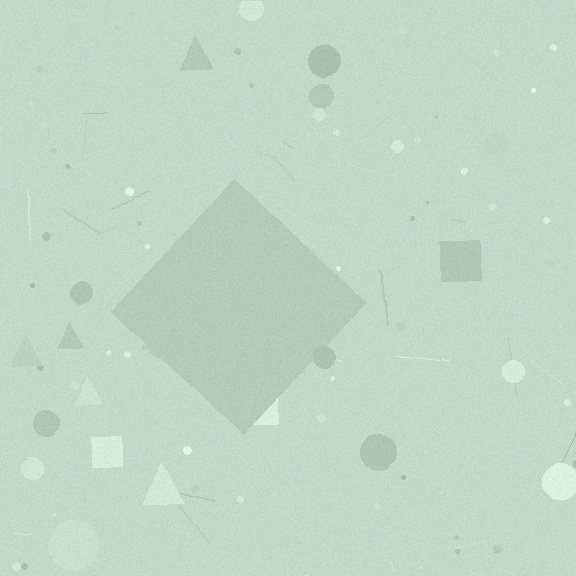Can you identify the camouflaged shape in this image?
The camouflaged shape is a diamond.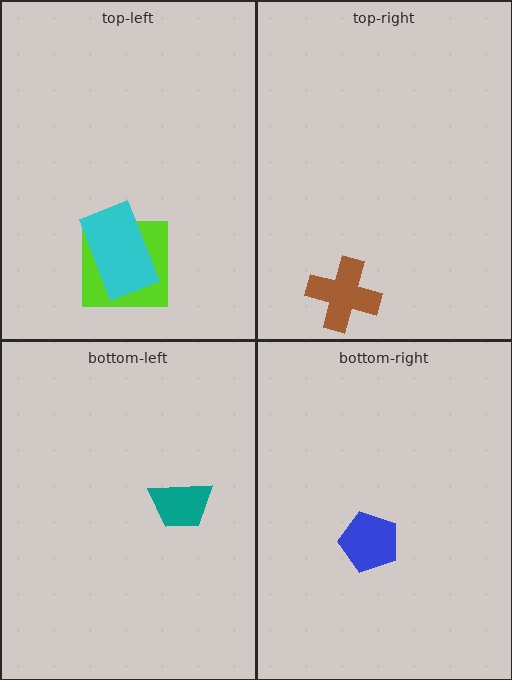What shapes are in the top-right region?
The brown cross.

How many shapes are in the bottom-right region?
1.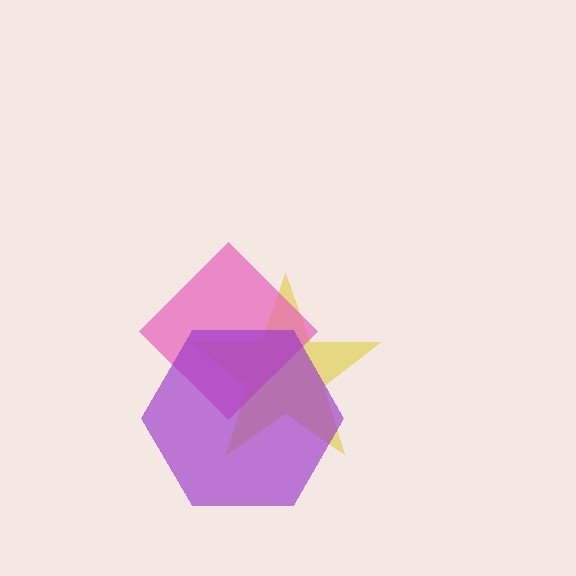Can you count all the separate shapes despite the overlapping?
Yes, there are 3 separate shapes.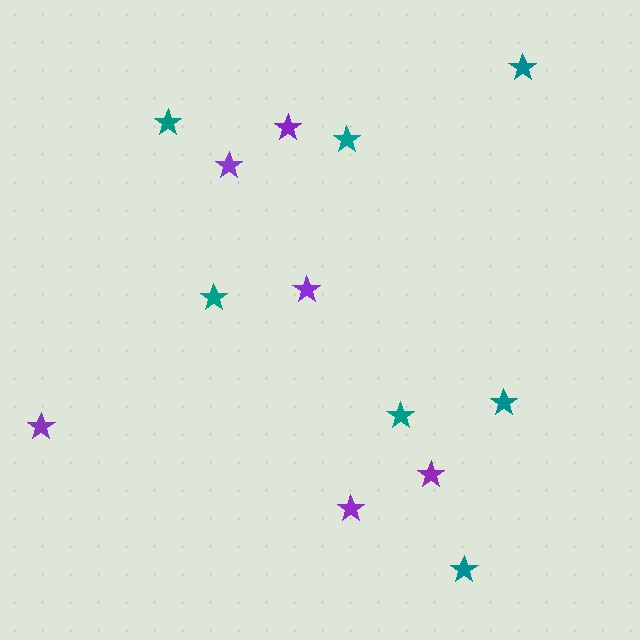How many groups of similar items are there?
There are 2 groups: one group of purple stars (6) and one group of teal stars (7).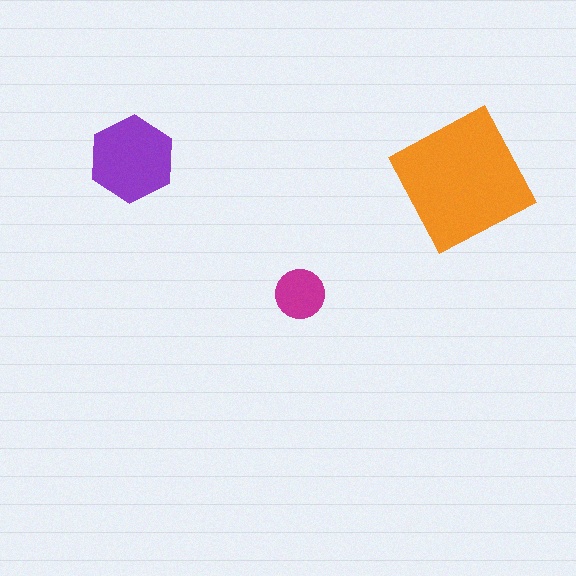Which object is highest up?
The purple hexagon is topmost.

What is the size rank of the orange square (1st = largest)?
1st.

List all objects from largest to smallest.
The orange square, the purple hexagon, the magenta circle.